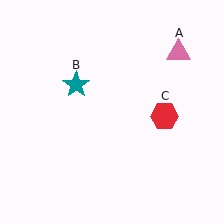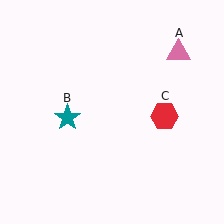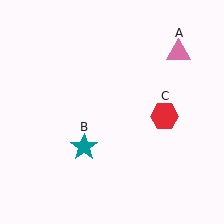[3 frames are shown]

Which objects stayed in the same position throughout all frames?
Pink triangle (object A) and red hexagon (object C) remained stationary.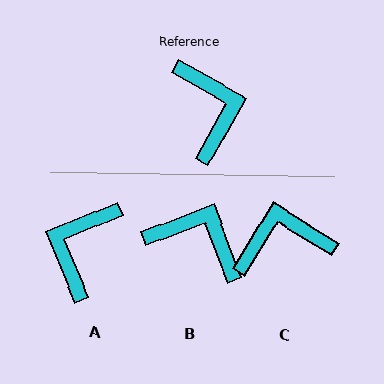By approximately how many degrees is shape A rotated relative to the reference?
Approximately 142 degrees counter-clockwise.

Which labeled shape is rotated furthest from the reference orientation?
A, about 142 degrees away.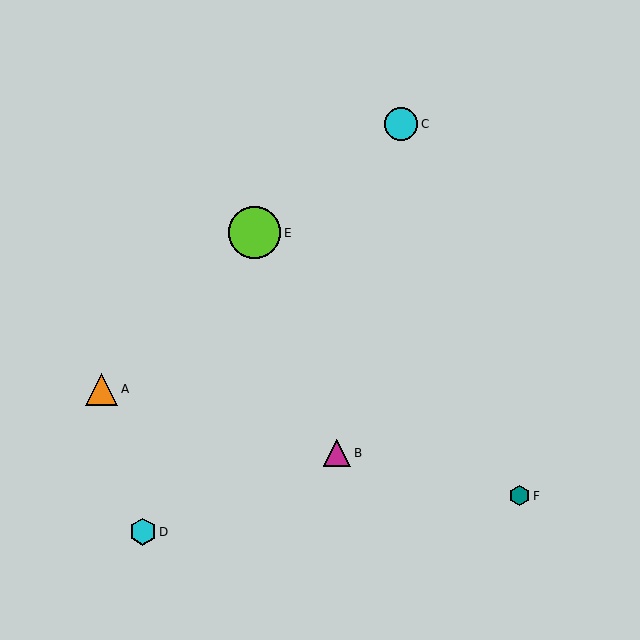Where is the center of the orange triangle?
The center of the orange triangle is at (102, 389).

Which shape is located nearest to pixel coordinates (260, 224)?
The lime circle (labeled E) at (255, 233) is nearest to that location.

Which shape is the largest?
The lime circle (labeled E) is the largest.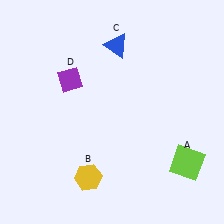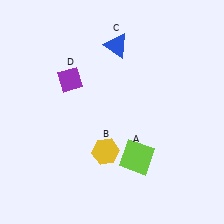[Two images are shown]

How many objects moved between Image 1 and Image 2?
2 objects moved between the two images.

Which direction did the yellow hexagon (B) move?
The yellow hexagon (B) moved up.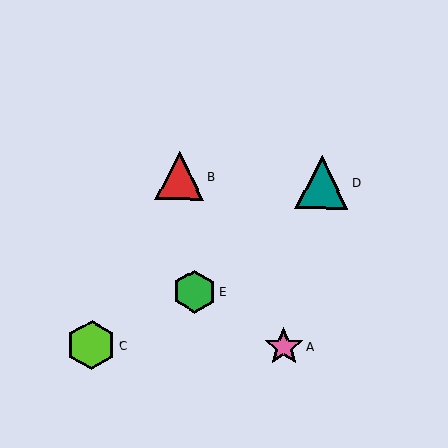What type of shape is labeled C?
Shape C is a lime hexagon.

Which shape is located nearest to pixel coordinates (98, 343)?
The lime hexagon (labeled C) at (91, 345) is nearest to that location.